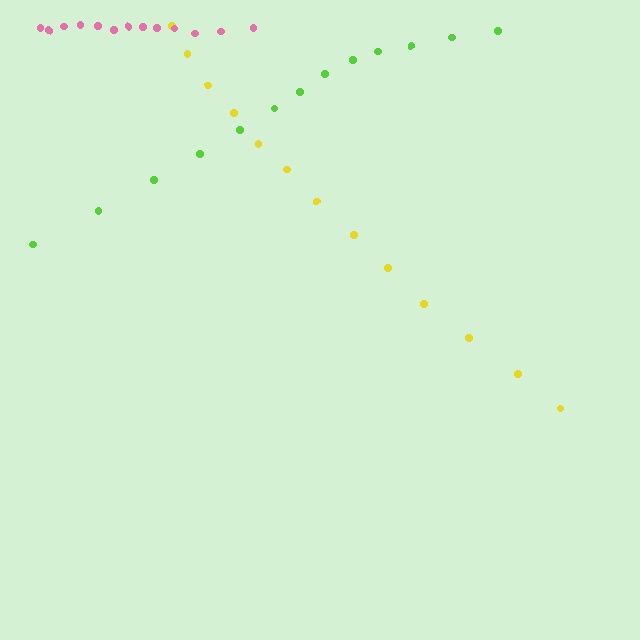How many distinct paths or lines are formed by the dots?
There are 3 distinct paths.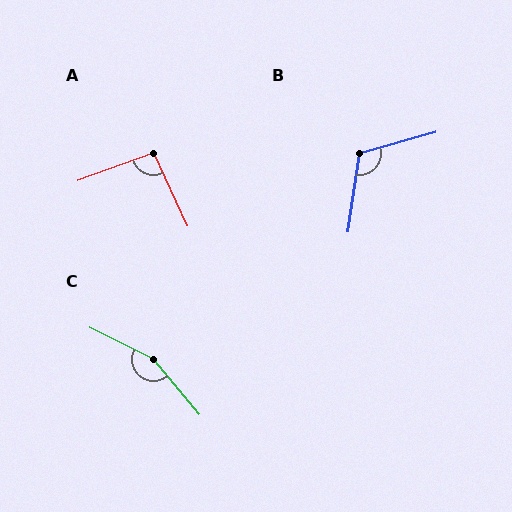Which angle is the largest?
C, at approximately 157 degrees.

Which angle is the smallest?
A, at approximately 95 degrees.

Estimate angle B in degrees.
Approximately 114 degrees.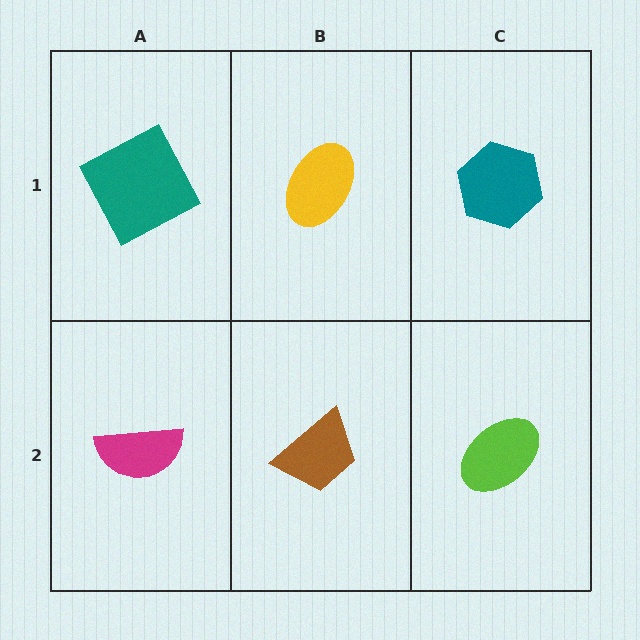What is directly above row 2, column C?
A teal hexagon.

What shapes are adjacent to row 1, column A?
A magenta semicircle (row 2, column A), a yellow ellipse (row 1, column B).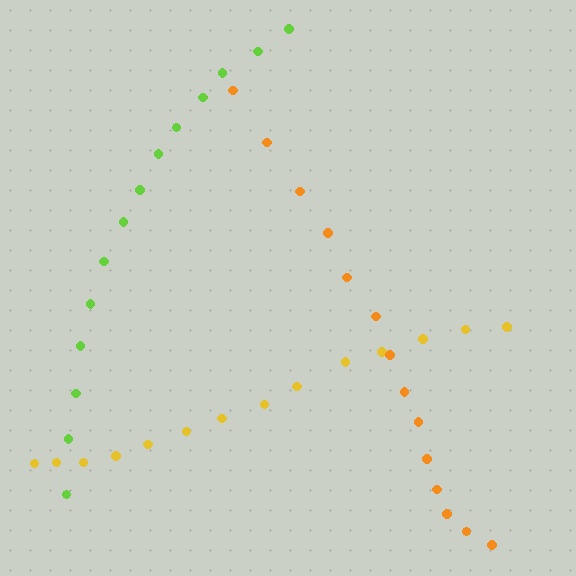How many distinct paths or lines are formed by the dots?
There are 3 distinct paths.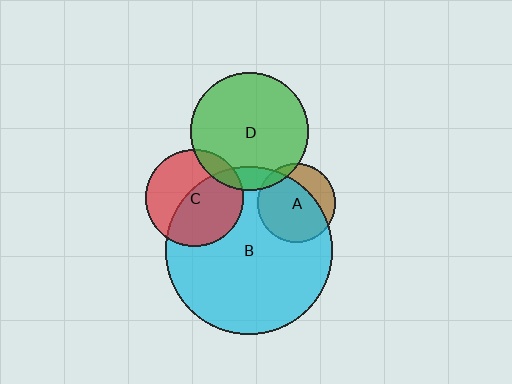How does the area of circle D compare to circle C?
Approximately 1.5 times.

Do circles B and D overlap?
Yes.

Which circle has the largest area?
Circle B (cyan).